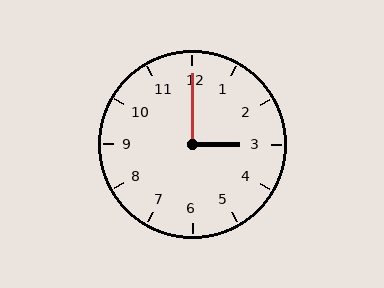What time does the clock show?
3:00.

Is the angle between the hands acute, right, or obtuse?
It is right.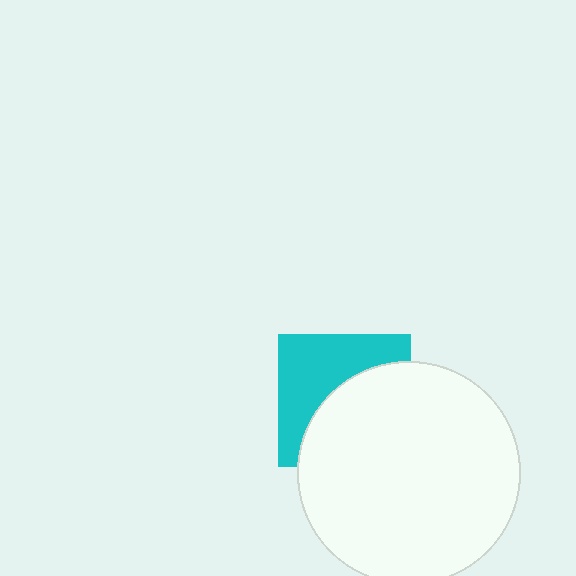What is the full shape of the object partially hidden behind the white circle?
The partially hidden object is a cyan square.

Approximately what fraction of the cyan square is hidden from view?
Roughly 53% of the cyan square is hidden behind the white circle.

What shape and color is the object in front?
The object in front is a white circle.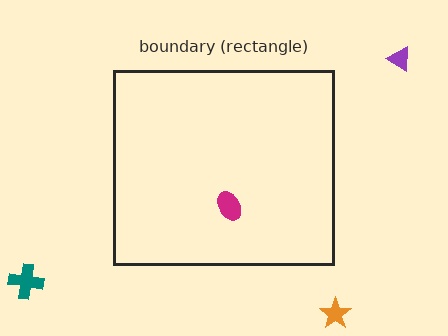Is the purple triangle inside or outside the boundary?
Outside.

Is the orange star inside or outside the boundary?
Outside.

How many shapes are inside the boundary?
1 inside, 3 outside.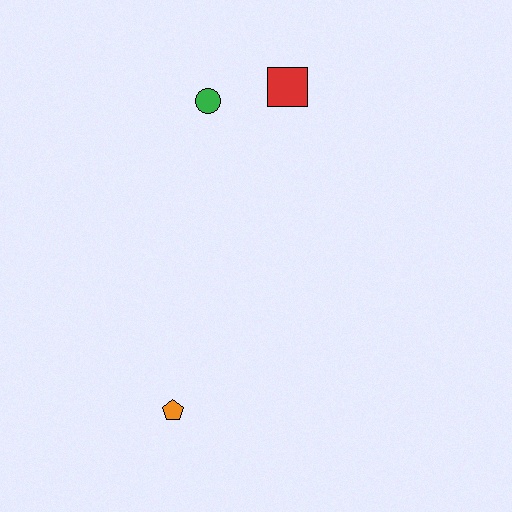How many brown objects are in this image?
There are no brown objects.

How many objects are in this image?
There are 3 objects.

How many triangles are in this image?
There are no triangles.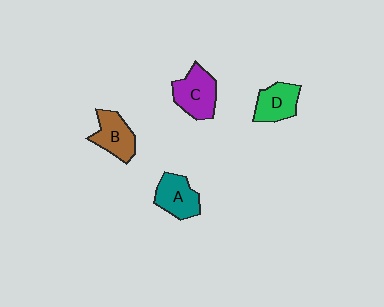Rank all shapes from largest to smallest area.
From largest to smallest: C (purple), A (teal), B (brown), D (green).